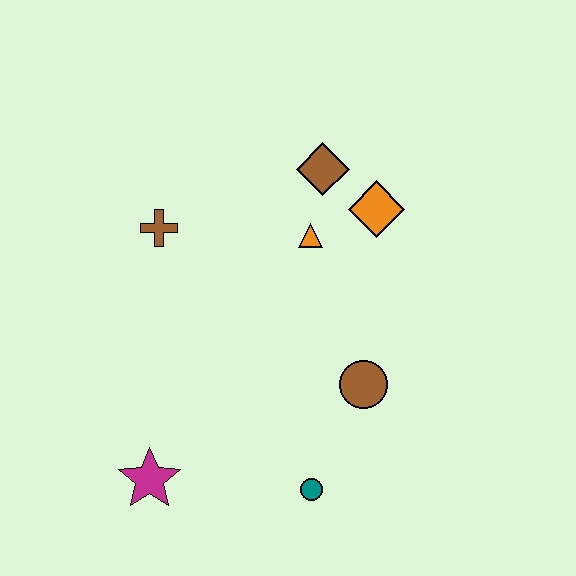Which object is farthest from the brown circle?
The brown cross is farthest from the brown circle.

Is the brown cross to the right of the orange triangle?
No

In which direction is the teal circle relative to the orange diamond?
The teal circle is below the orange diamond.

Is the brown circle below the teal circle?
No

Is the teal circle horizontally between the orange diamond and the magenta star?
Yes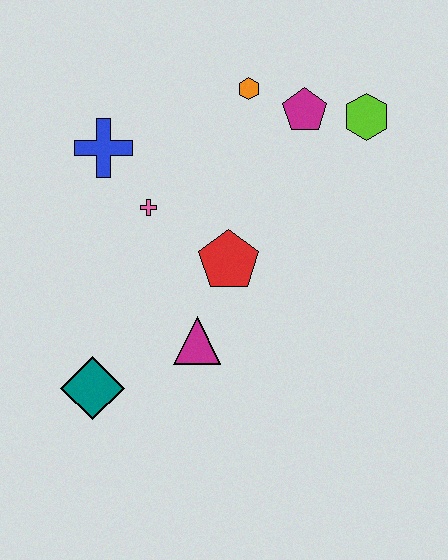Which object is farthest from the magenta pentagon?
The teal diamond is farthest from the magenta pentagon.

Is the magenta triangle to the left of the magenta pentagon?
Yes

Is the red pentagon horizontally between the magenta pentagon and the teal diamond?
Yes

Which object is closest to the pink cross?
The blue cross is closest to the pink cross.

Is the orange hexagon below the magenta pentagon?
No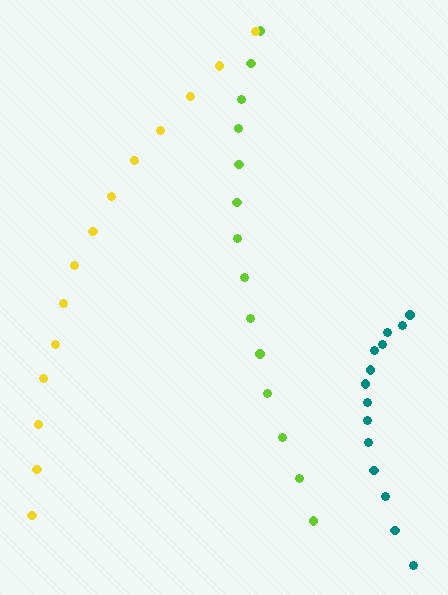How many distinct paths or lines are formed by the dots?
There are 3 distinct paths.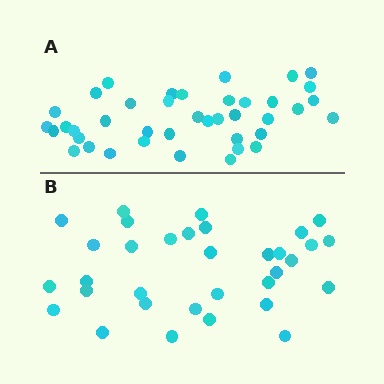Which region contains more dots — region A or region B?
Region A (the top region) has more dots.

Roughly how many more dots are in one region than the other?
Region A has roughly 8 or so more dots than region B.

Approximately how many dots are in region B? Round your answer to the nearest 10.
About 30 dots. (The exact count is 33, which rounds to 30.)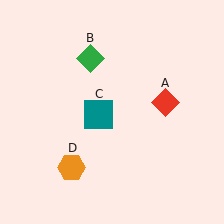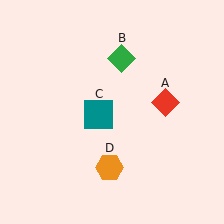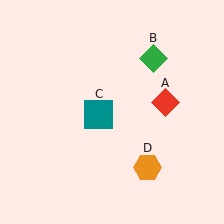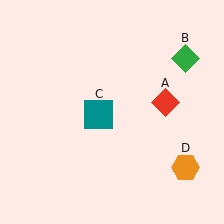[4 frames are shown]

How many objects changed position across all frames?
2 objects changed position: green diamond (object B), orange hexagon (object D).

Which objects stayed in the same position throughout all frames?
Red diamond (object A) and teal square (object C) remained stationary.